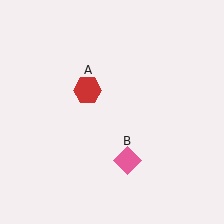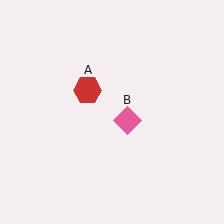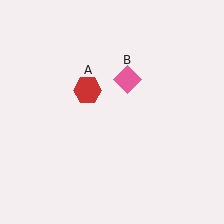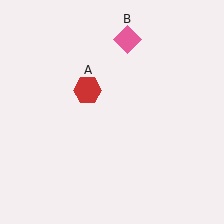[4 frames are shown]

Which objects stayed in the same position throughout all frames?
Red hexagon (object A) remained stationary.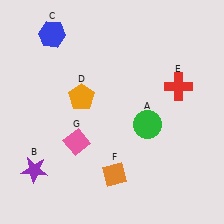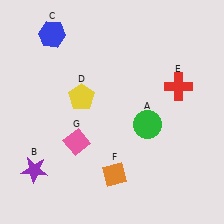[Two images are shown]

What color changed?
The pentagon (D) changed from orange in Image 1 to yellow in Image 2.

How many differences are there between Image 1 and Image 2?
There is 1 difference between the two images.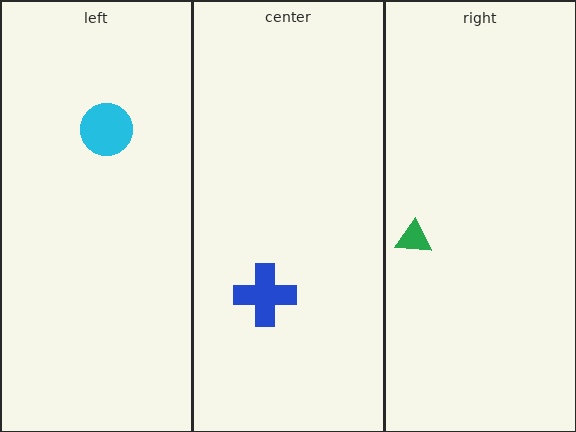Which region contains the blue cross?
The center region.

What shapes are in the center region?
The blue cross.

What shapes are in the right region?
The green triangle.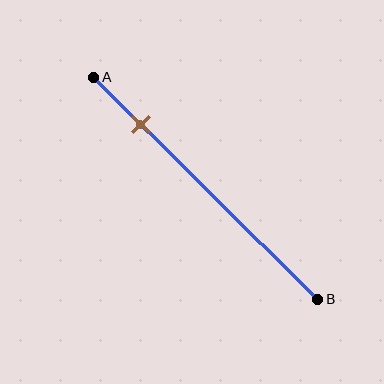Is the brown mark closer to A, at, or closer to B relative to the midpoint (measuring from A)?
The brown mark is closer to point A than the midpoint of segment AB.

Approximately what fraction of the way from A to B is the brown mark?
The brown mark is approximately 20% of the way from A to B.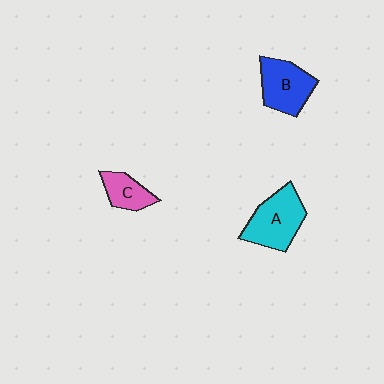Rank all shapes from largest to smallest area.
From largest to smallest: A (cyan), B (blue), C (pink).